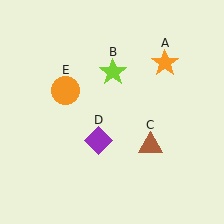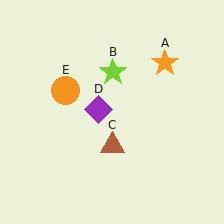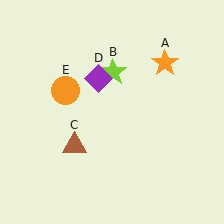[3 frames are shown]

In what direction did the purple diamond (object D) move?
The purple diamond (object D) moved up.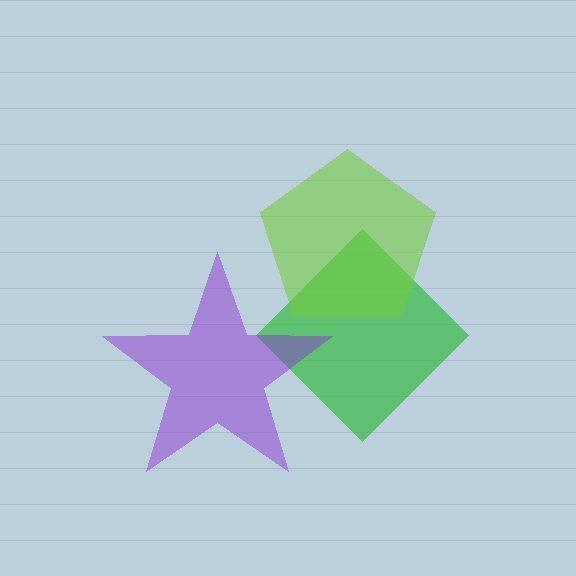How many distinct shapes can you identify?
There are 3 distinct shapes: a green diamond, a lime pentagon, a purple star.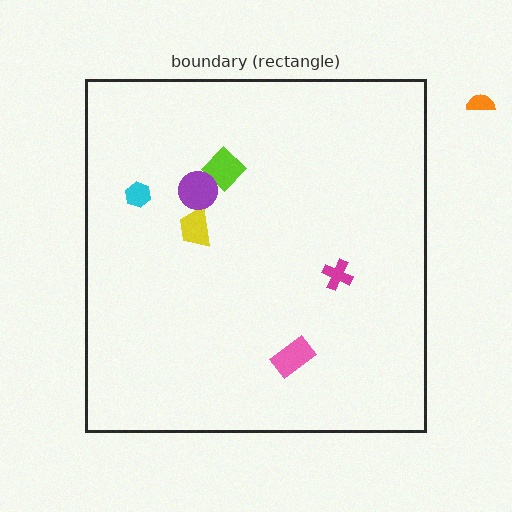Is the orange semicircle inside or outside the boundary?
Outside.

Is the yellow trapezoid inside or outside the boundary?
Inside.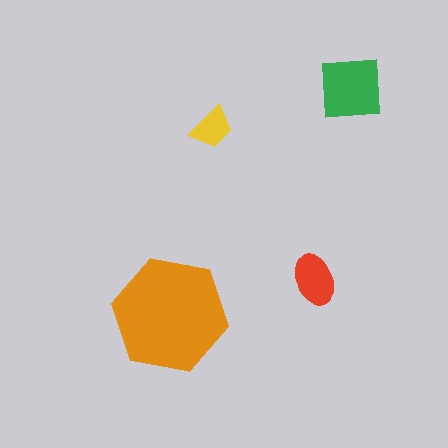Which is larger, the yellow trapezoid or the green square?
The green square.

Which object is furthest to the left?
The orange hexagon is leftmost.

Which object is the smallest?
The yellow trapezoid.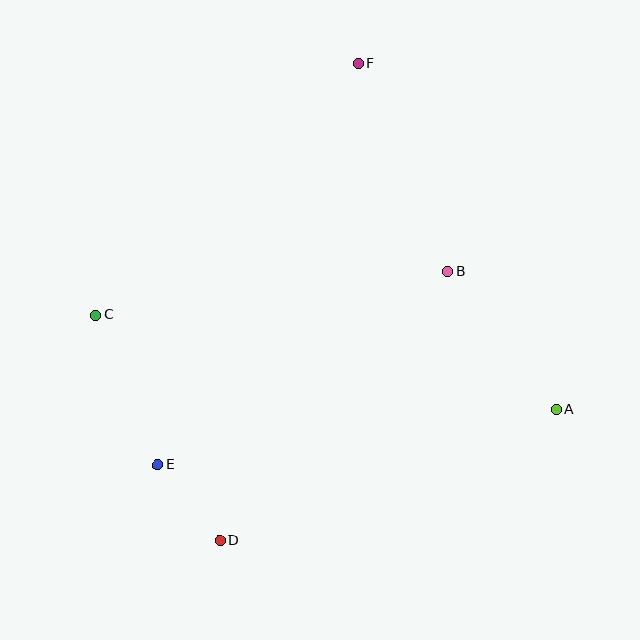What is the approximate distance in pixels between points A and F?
The distance between A and F is approximately 399 pixels.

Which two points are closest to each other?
Points D and E are closest to each other.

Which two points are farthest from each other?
Points D and F are farthest from each other.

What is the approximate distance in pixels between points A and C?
The distance between A and C is approximately 470 pixels.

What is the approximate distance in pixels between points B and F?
The distance between B and F is approximately 227 pixels.